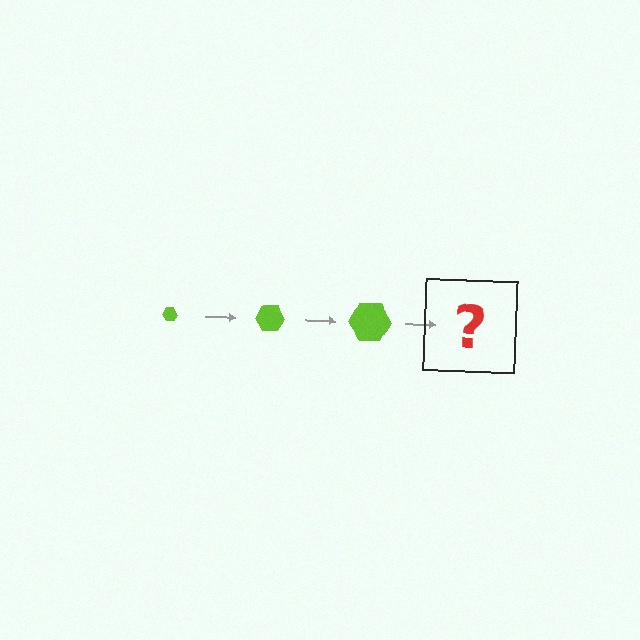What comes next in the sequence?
The next element should be a lime hexagon, larger than the previous one.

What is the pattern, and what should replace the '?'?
The pattern is that the hexagon gets progressively larger each step. The '?' should be a lime hexagon, larger than the previous one.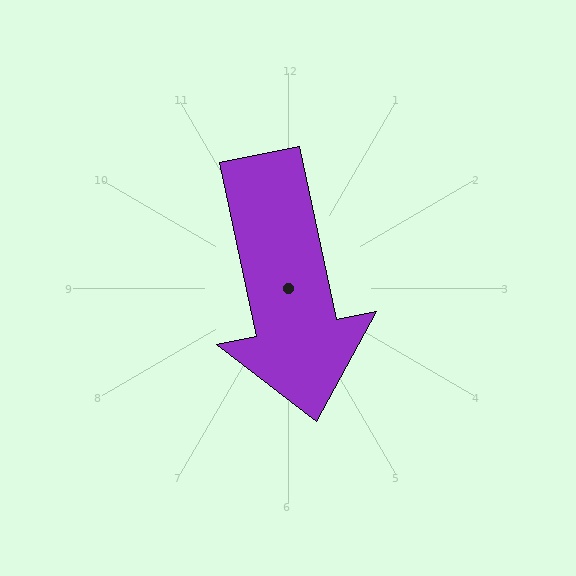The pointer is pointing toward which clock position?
Roughly 6 o'clock.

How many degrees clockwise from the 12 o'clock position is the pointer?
Approximately 168 degrees.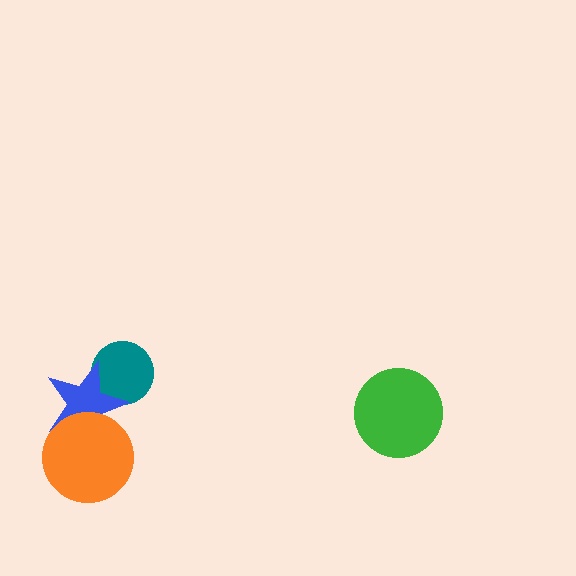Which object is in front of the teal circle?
The blue star is in front of the teal circle.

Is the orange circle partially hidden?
No, no other shape covers it.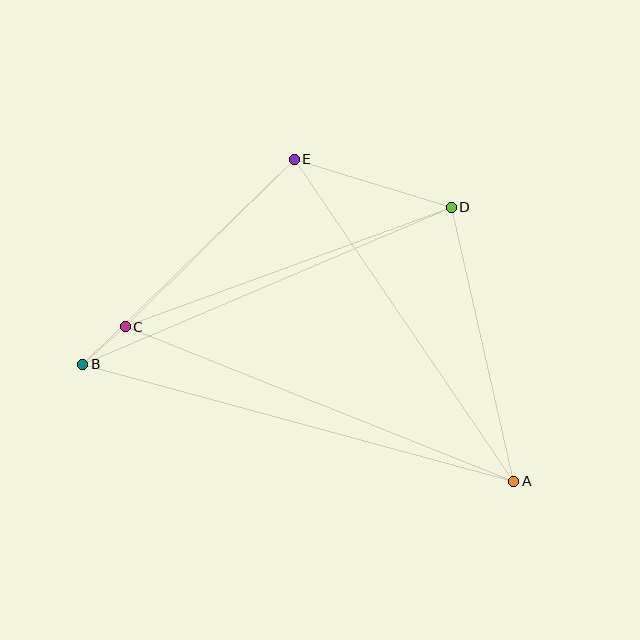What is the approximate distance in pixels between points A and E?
The distance between A and E is approximately 390 pixels.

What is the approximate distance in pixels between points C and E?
The distance between C and E is approximately 238 pixels.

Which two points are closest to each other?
Points B and C are closest to each other.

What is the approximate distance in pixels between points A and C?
The distance between A and C is approximately 418 pixels.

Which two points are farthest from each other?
Points A and B are farthest from each other.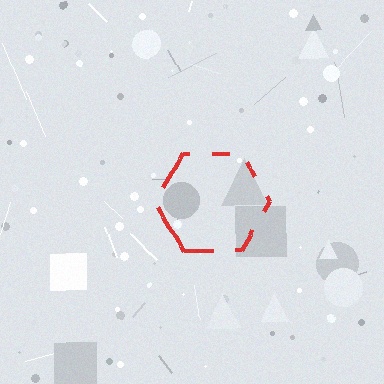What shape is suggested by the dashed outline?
The dashed outline suggests a hexagon.